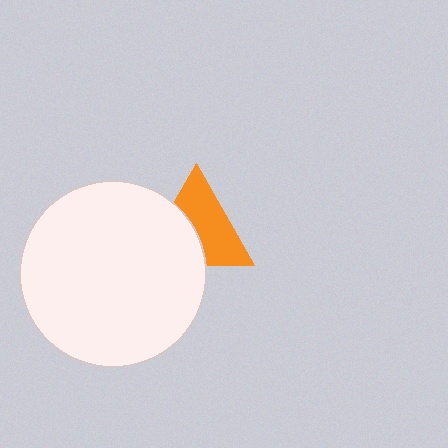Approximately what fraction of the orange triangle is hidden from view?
Roughly 42% of the orange triangle is hidden behind the white circle.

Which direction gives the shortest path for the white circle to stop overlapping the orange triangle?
Moving left gives the shortest separation.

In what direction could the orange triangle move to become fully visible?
The orange triangle could move right. That would shift it out from behind the white circle entirely.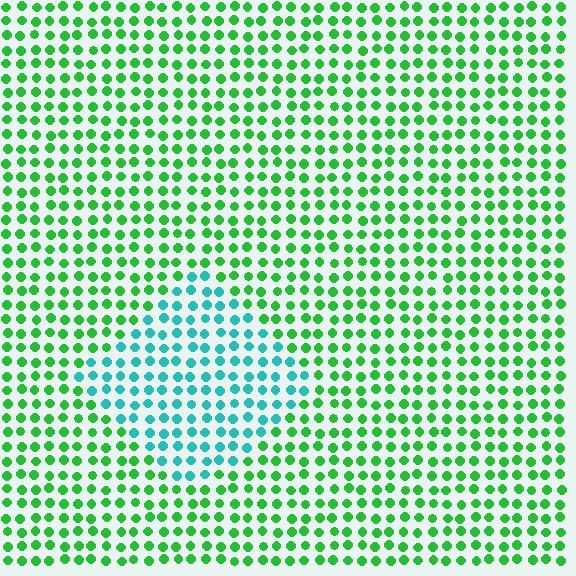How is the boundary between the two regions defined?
The boundary is defined purely by a slight shift in hue (about 51 degrees). Spacing, size, and orientation are identical on both sides.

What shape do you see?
I see a diamond.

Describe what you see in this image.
The image is filled with small green elements in a uniform arrangement. A diamond-shaped region is visible where the elements are tinted to a slightly different hue, forming a subtle color boundary.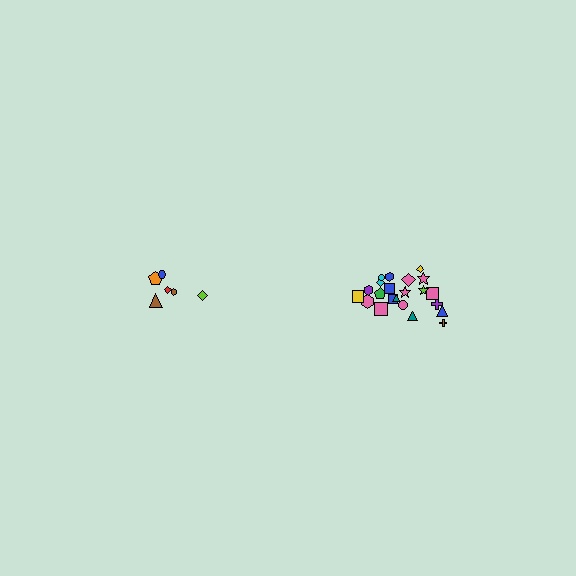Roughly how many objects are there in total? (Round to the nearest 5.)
Roughly 30 objects in total.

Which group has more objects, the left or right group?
The right group.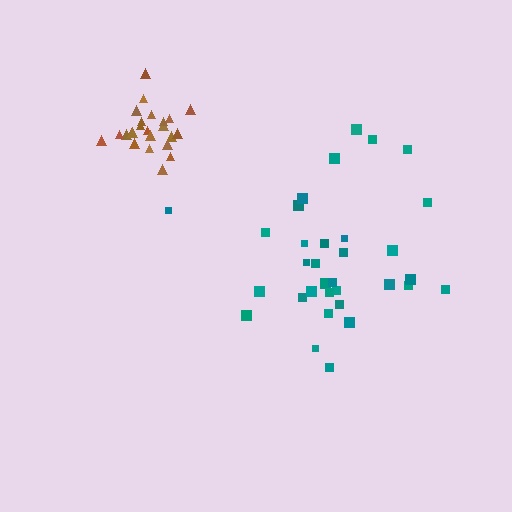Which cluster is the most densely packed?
Brown.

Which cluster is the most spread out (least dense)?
Teal.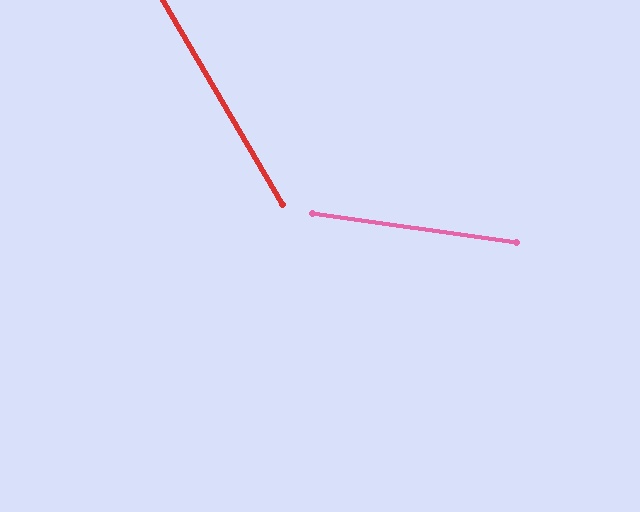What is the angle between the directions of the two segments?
Approximately 52 degrees.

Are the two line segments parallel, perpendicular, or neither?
Neither parallel nor perpendicular — they differ by about 52°.